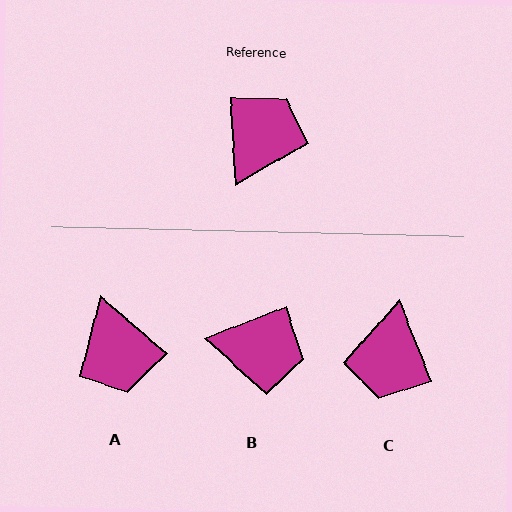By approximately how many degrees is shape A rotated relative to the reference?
Approximately 134 degrees clockwise.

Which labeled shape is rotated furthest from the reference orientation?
C, about 162 degrees away.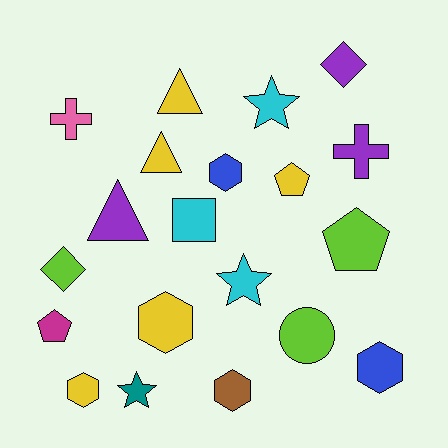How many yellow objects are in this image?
There are 5 yellow objects.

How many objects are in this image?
There are 20 objects.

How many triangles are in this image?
There are 3 triangles.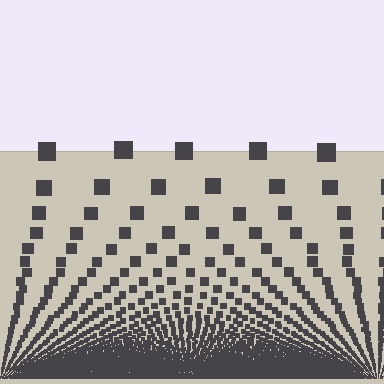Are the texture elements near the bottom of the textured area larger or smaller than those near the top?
Smaller. The gradient is inverted — elements near the bottom are smaller and denser.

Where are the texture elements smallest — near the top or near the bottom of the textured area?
Near the bottom.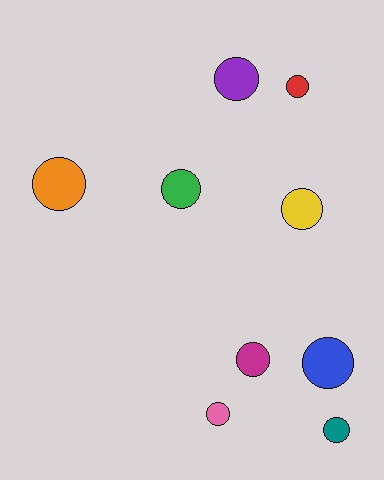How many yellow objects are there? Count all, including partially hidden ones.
There is 1 yellow object.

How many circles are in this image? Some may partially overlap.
There are 9 circles.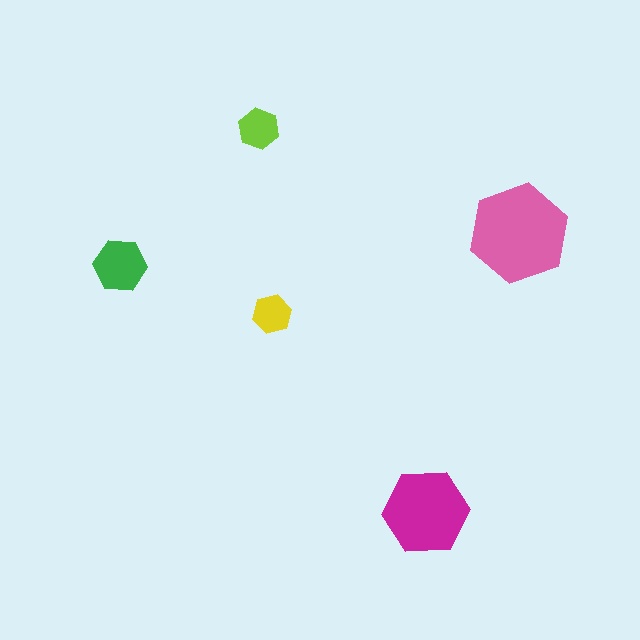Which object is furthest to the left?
The green hexagon is leftmost.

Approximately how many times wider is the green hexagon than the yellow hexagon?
About 1.5 times wider.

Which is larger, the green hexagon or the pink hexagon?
The pink one.